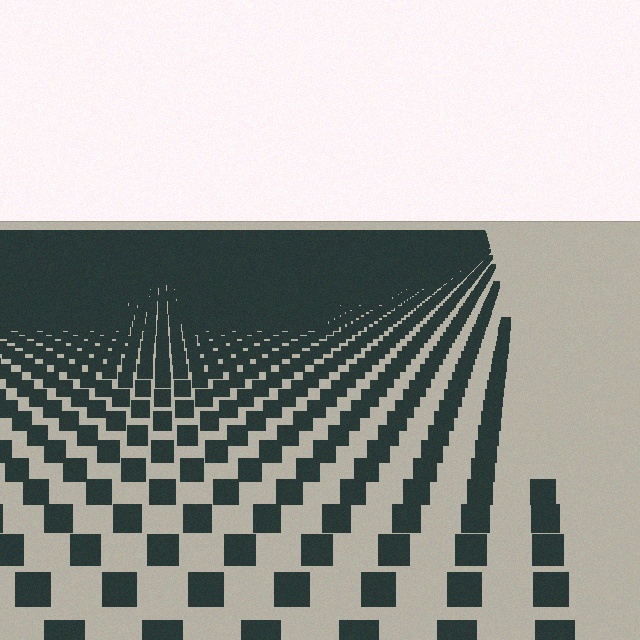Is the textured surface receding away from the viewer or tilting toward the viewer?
The surface is receding away from the viewer. Texture elements get smaller and denser toward the top.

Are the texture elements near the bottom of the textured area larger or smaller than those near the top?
Larger. Near the bottom, elements are closer to the viewer and appear at a bigger on-screen size.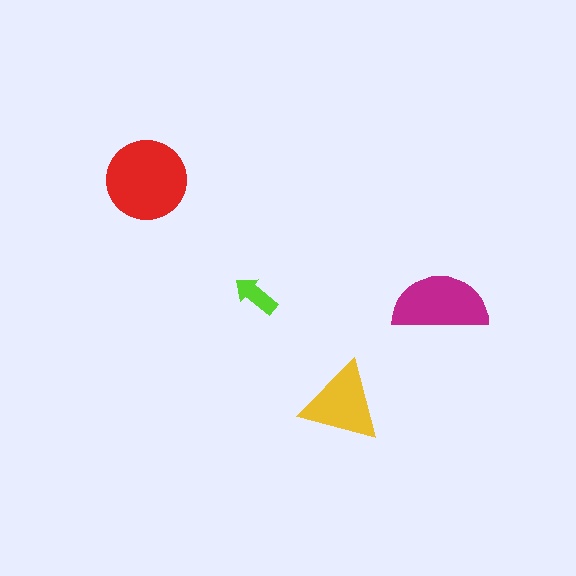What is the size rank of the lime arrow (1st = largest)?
4th.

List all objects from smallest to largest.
The lime arrow, the yellow triangle, the magenta semicircle, the red circle.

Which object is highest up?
The red circle is topmost.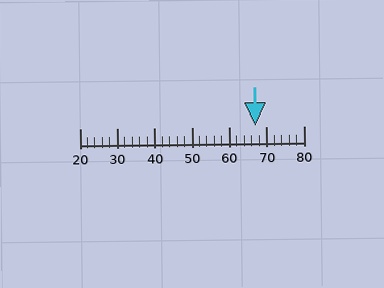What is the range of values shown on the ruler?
The ruler shows values from 20 to 80.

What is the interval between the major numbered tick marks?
The major tick marks are spaced 10 units apart.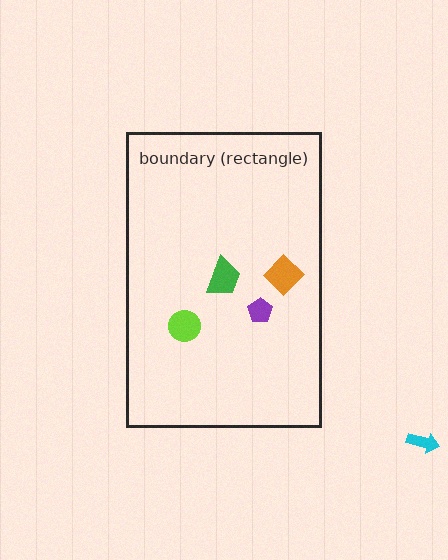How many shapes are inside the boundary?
4 inside, 1 outside.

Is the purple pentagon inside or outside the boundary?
Inside.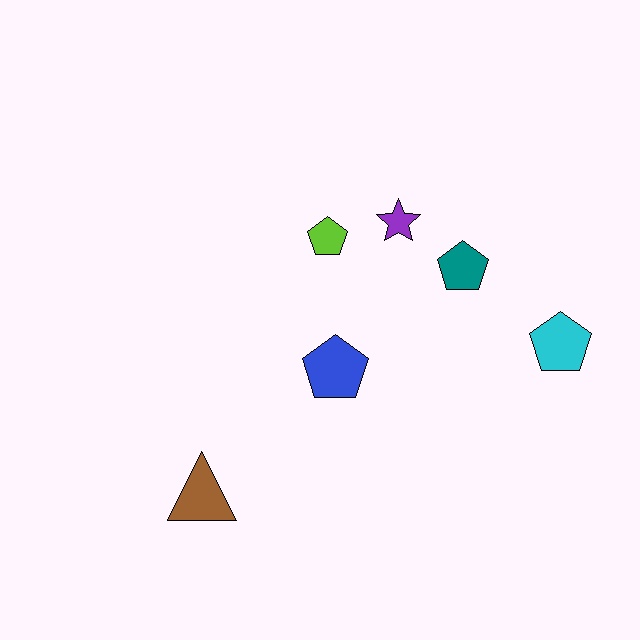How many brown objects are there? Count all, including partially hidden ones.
There is 1 brown object.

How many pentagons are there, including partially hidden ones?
There are 4 pentagons.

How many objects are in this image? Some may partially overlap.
There are 6 objects.